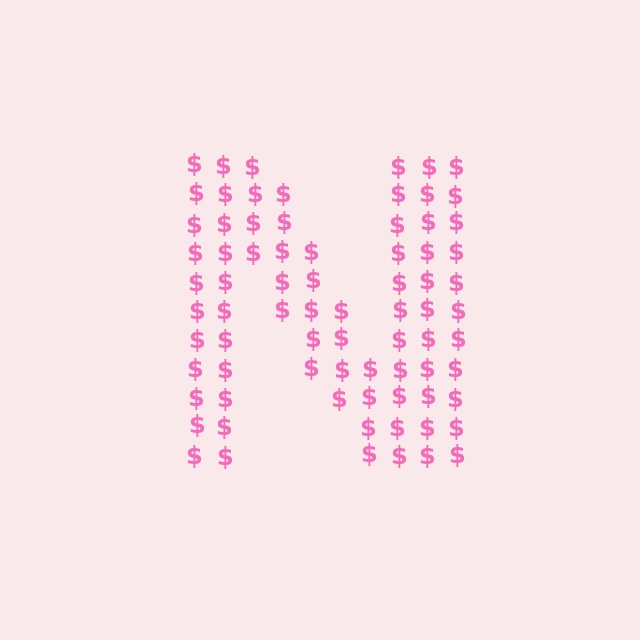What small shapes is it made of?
It is made of small dollar signs.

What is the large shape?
The large shape is the letter N.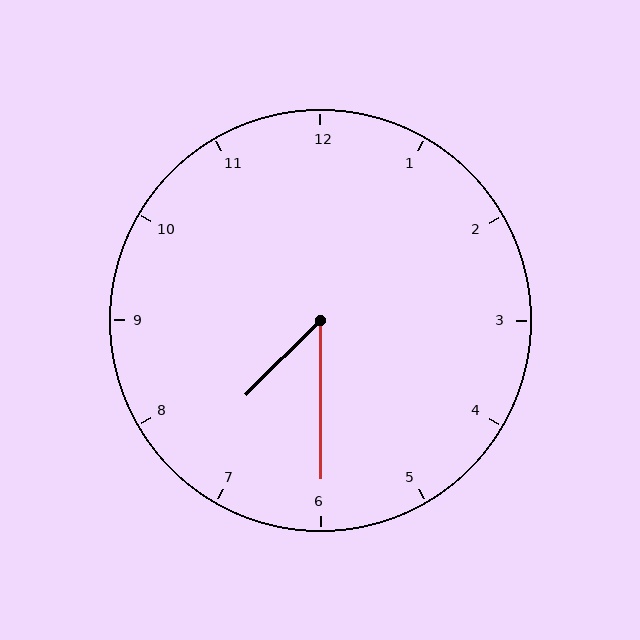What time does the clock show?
7:30.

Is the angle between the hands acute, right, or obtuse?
It is acute.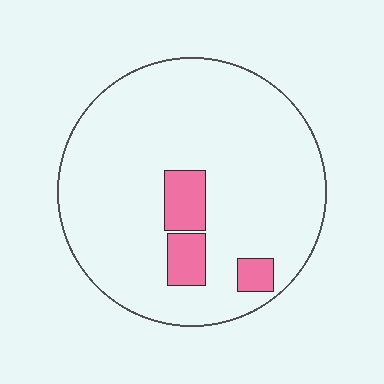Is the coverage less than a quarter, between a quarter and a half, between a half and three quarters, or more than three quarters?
Less than a quarter.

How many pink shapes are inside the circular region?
3.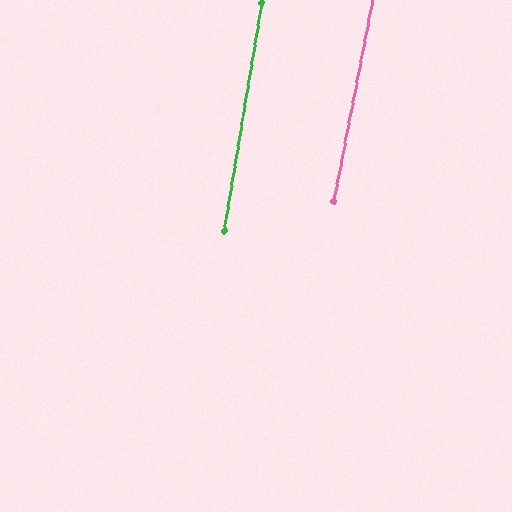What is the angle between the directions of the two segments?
Approximately 2 degrees.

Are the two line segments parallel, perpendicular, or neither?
Parallel — their directions differ by only 1.7°.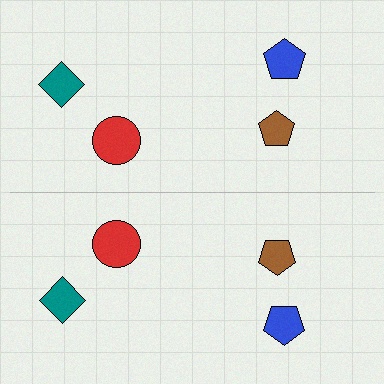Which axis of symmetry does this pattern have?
The pattern has a horizontal axis of symmetry running through the center of the image.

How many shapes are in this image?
There are 8 shapes in this image.